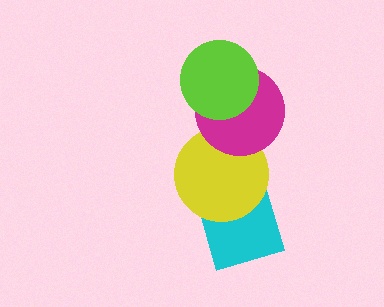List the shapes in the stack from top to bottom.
From top to bottom: the lime circle, the magenta circle, the yellow circle, the cyan diamond.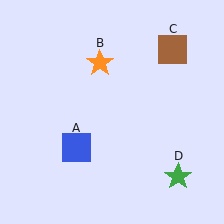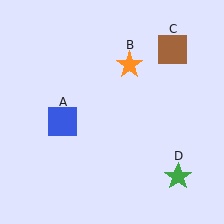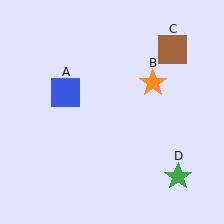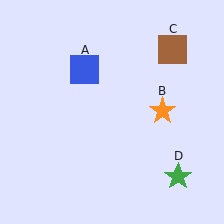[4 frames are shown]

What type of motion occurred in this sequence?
The blue square (object A), orange star (object B) rotated clockwise around the center of the scene.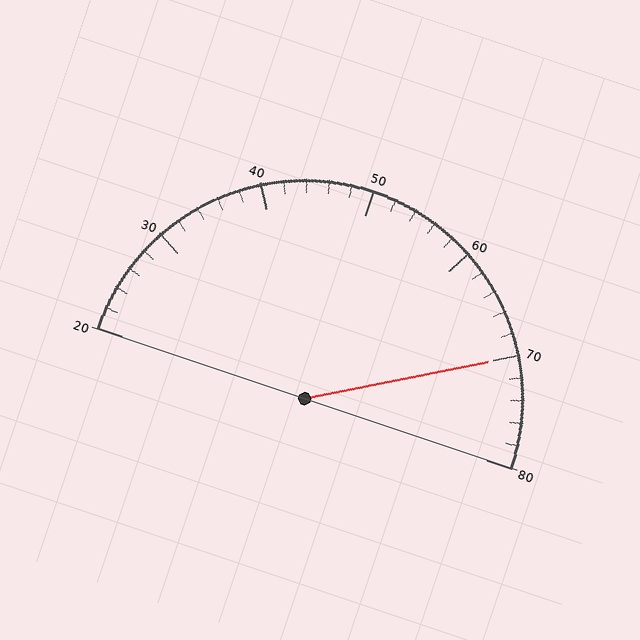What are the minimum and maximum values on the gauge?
The gauge ranges from 20 to 80.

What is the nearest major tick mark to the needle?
The nearest major tick mark is 70.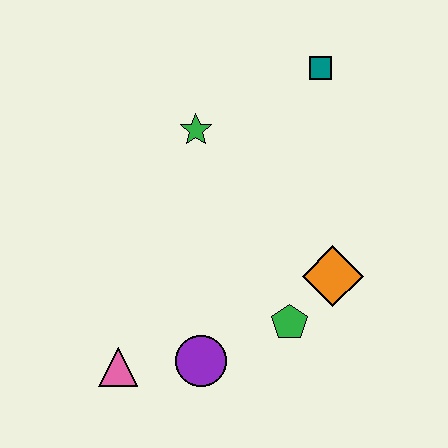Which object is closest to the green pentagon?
The orange diamond is closest to the green pentagon.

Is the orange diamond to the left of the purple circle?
No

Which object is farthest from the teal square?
The pink triangle is farthest from the teal square.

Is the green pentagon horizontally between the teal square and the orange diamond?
No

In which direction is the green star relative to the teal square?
The green star is to the left of the teal square.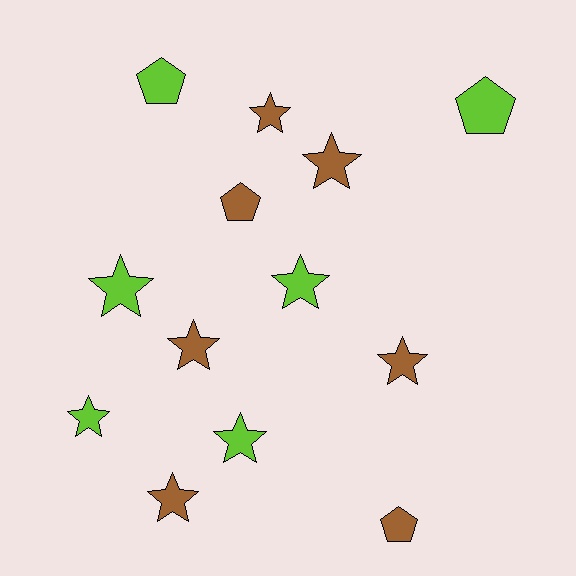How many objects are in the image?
There are 13 objects.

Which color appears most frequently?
Brown, with 7 objects.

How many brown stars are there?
There are 5 brown stars.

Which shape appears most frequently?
Star, with 9 objects.